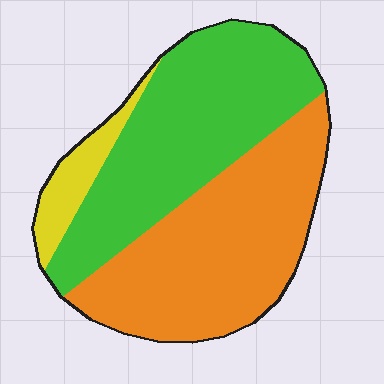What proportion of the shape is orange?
Orange takes up between a quarter and a half of the shape.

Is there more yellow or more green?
Green.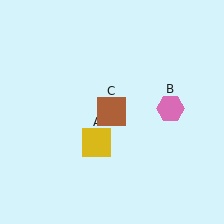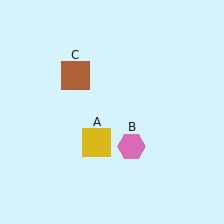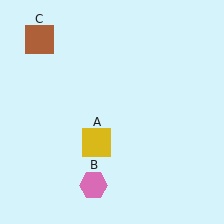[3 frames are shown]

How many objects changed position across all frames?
2 objects changed position: pink hexagon (object B), brown square (object C).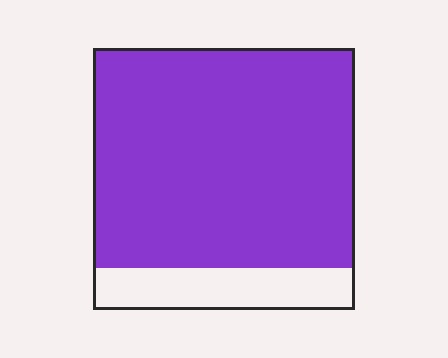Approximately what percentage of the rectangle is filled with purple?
Approximately 85%.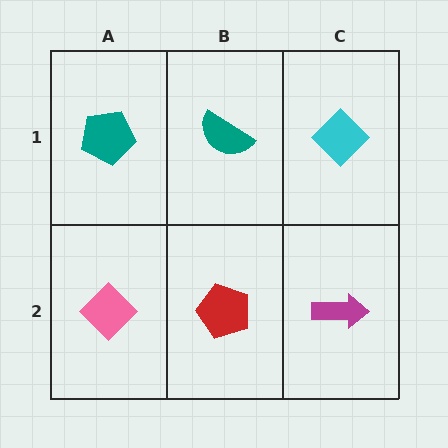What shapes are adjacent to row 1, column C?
A magenta arrow (row 2, column C), a teal semicircle (row 1, column B).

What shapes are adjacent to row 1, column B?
A red pentagon (row 2, column B), a teal pentagon (row 1, column A), a cyan diamond (row 1, column C).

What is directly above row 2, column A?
A teal pentagon.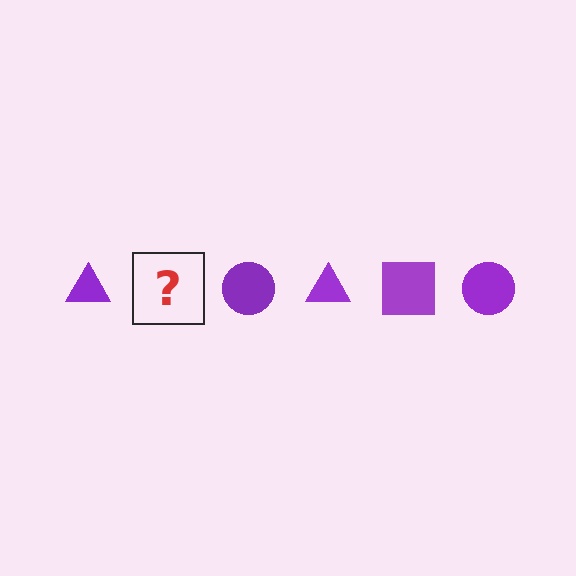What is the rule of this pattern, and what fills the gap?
The rule is that the pattern cycles through triangle, square, circle shapes in purple. The gap should be filled with a purple square.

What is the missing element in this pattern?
The missing element is a purple square.